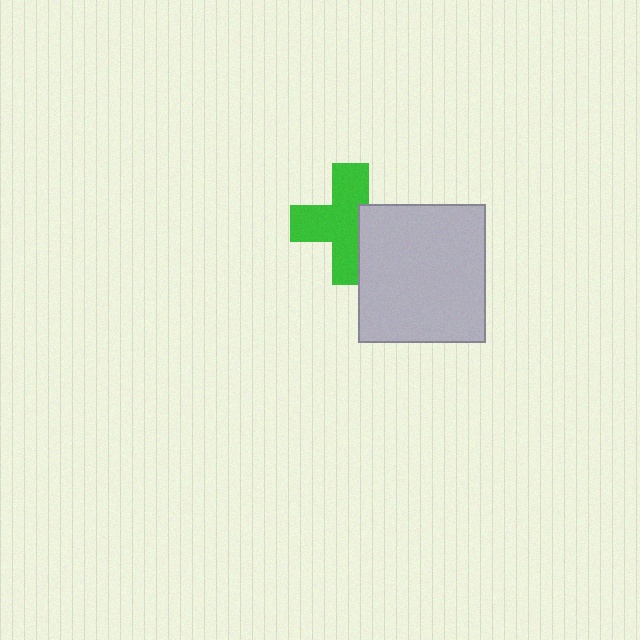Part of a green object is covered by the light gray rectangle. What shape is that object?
It is a cross.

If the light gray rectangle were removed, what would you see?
You would see the complete green cross.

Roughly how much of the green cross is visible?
Most of it is visible (roughly 67%).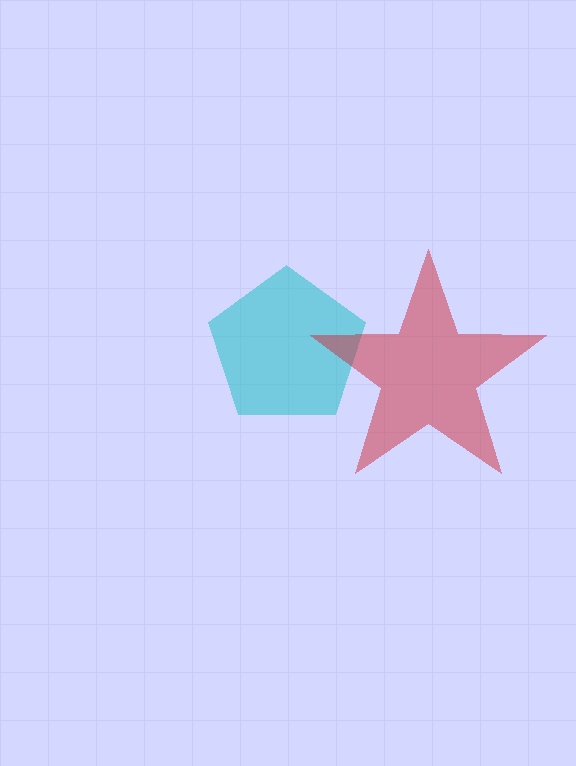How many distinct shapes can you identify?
There are 2 distinct shapes: a cyan pentagon, a red star.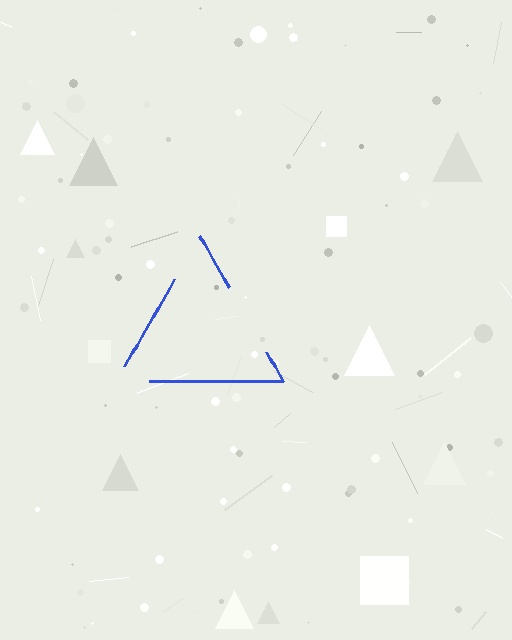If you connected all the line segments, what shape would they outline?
They would outline a triangle.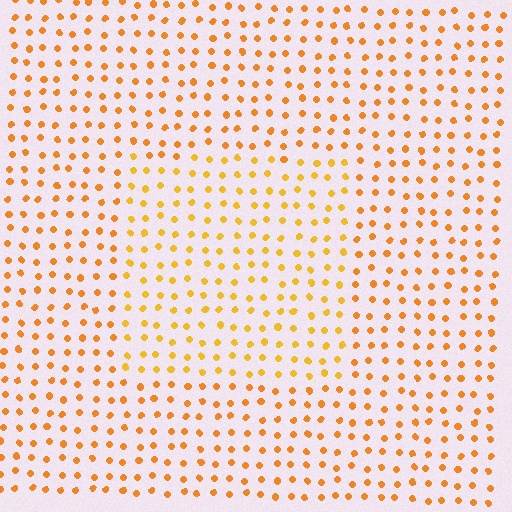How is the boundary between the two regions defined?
The boundary is defined purely by a slight shift in hue (about 17 degrees). Spacing, size, and orientation are identical on both sides.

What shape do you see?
I see a rectangle.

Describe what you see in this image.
The image is filled with small orange elements in a uniform arrangement. A rectangle-shaped region is visible where the elements are tinted to a slightly different hue, forming a subtle color boundary.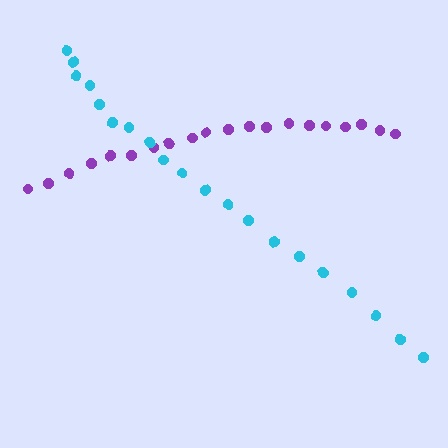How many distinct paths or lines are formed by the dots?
There are 2 distinct paths.